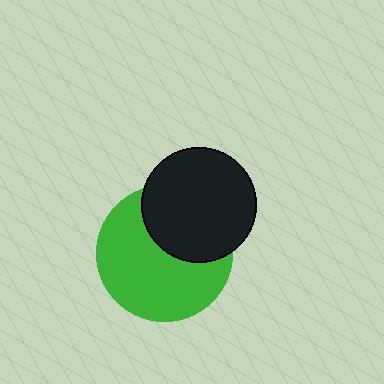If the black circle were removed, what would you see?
You would see the complete green circle.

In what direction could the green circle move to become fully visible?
The green circle could move toward the lower-left. That would shift it out from behind the black circle entirely.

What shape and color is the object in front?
The object in front is a black circle.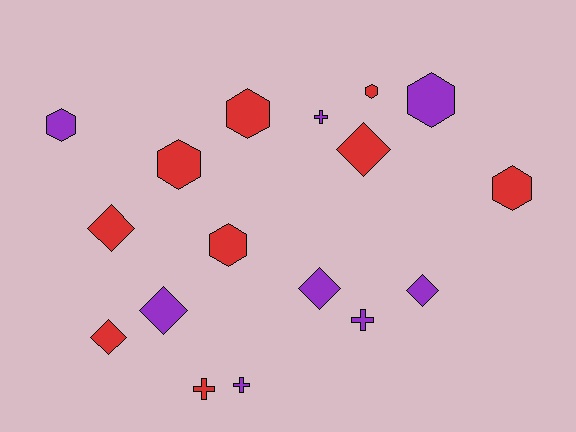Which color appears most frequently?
Red, with 9 objects.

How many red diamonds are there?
There are 3 red diamonds.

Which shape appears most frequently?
Hexagon, with 7 objects.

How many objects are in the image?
There are 17 objects.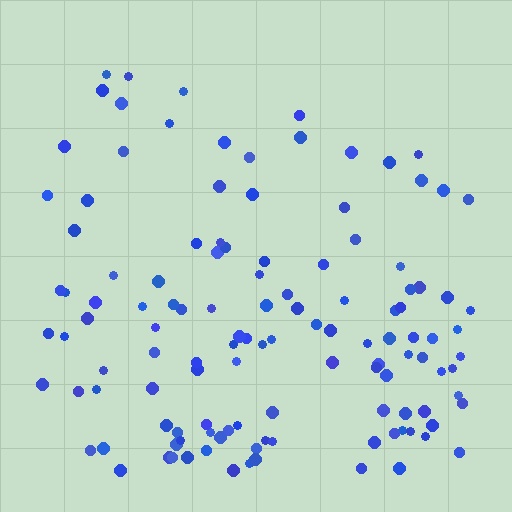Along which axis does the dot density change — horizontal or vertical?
Vertical.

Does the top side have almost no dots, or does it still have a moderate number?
Still a moderate number, just noticeably fewer than the bottom.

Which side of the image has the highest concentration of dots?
The bottom.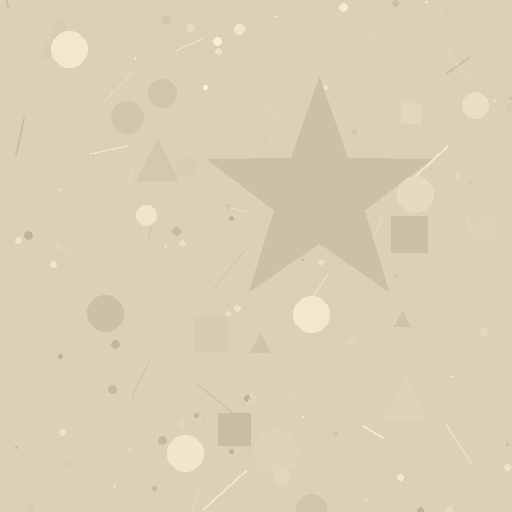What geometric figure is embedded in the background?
A star is embedded in the background.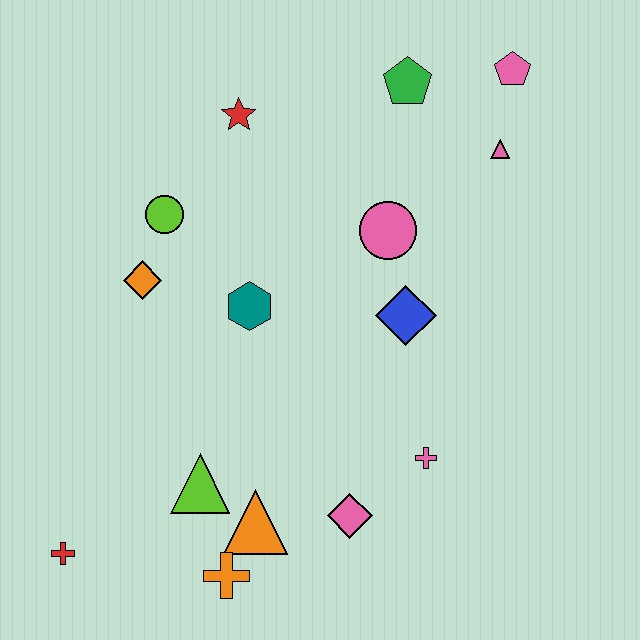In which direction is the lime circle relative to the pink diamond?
The lime circle is above the pink diamond.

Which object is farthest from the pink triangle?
The red cross is farthest from the pink triangle.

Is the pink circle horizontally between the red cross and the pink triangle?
Yes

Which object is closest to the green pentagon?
The pink pentagon is closest to the green pentagon.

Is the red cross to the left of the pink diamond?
Yes